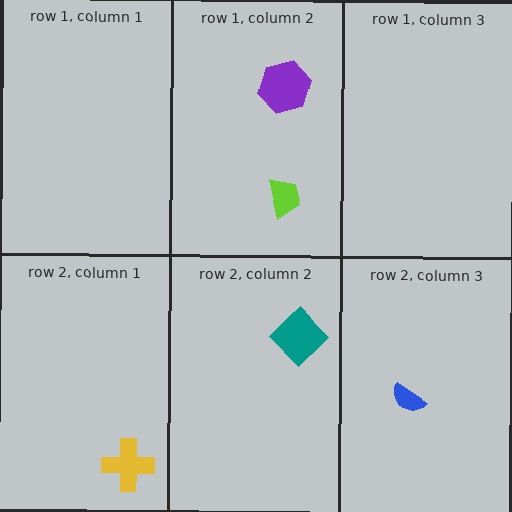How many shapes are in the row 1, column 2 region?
2.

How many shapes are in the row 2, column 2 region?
1.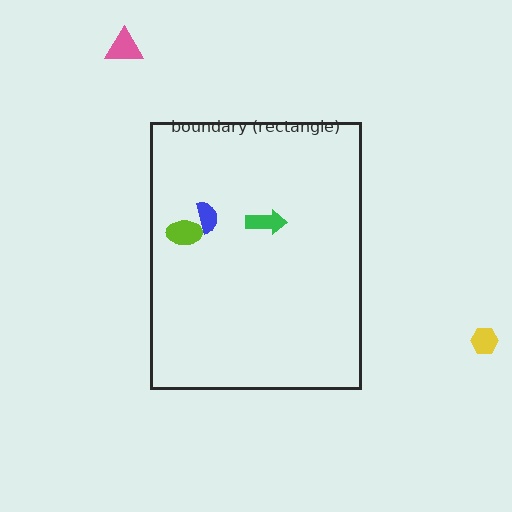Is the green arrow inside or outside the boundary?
Inside.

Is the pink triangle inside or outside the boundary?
Outside.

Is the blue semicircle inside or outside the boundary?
Inside.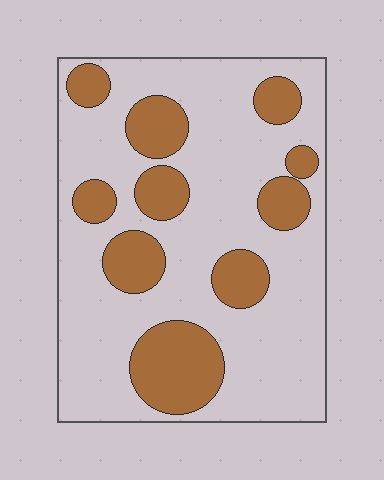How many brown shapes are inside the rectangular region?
10.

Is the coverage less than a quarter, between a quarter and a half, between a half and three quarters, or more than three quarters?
Between a quarter and a half.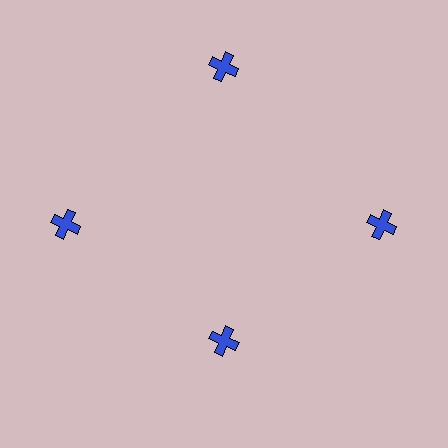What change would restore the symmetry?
The symmetry would be restored by moving it outward, back onto the ring so that all 4 crosses sit at equal angles and equal distance from the center.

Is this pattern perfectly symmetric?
No. The 4 blue crosses are arranged in a ring, but one element near the 6 o'clock position is pulled inward toward the center, breaking the 4-fold rotational symmetry.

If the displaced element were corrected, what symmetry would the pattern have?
It would have 4-fold rotational symmetry — the pattern would map onto itself every 90 degrees.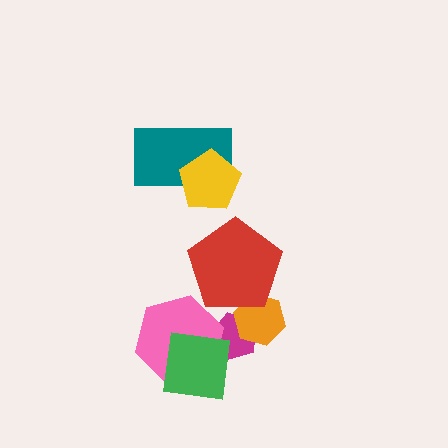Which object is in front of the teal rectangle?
The yellow pentagon is in front of the teal rectangle.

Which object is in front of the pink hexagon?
The green square is in front of the pink hexagon.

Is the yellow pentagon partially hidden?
No, no other shape covers it.